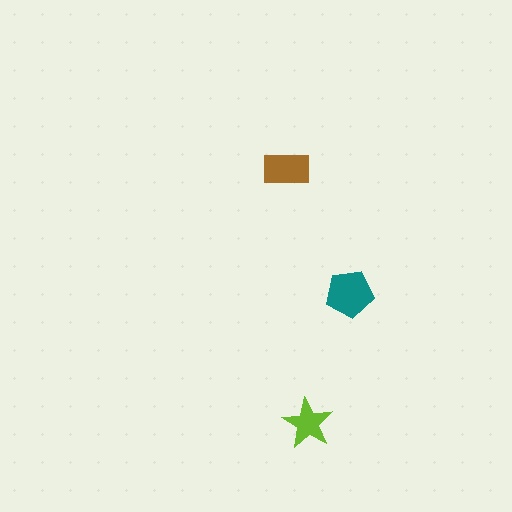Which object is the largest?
The teal pentagon.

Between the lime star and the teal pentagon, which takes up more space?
The teal pentagon.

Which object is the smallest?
The lime star.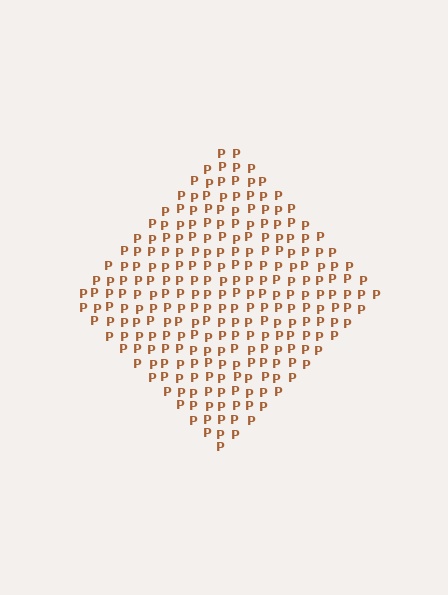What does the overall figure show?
The overall figure shows a diamond.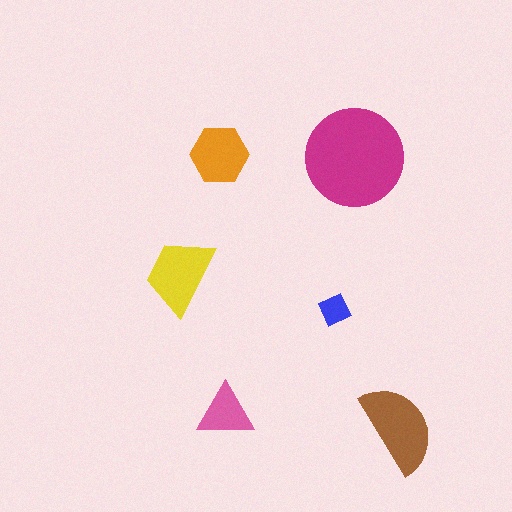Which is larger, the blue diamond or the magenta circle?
The magenta circle.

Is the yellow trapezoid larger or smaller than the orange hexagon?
Larger.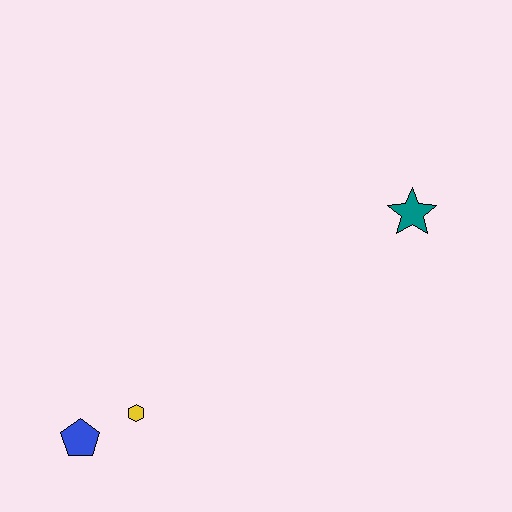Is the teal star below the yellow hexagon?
No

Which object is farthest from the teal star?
The blue pentagon is farthest from the teal star.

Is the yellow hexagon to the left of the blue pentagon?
No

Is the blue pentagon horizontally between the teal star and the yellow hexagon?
No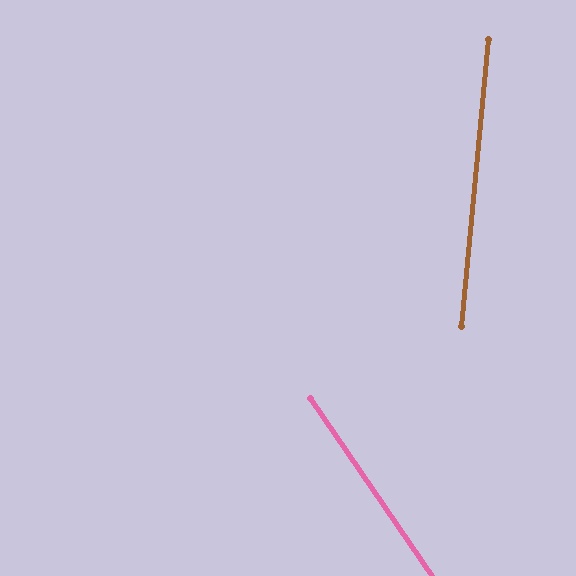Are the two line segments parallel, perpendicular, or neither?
Neither parallel nor perpendicular — they differ by about 40°.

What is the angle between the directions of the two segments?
Approximately 40 degrees.